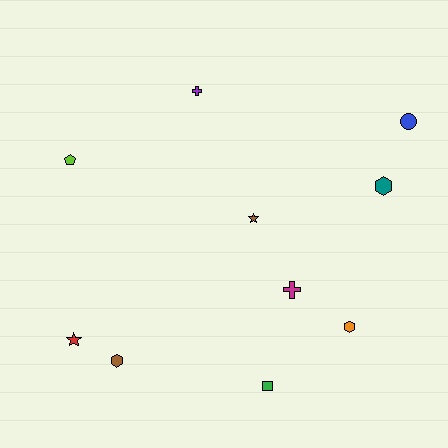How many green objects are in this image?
There is 1 green object.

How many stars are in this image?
There are 2 stars.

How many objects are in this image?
There are 10 objects.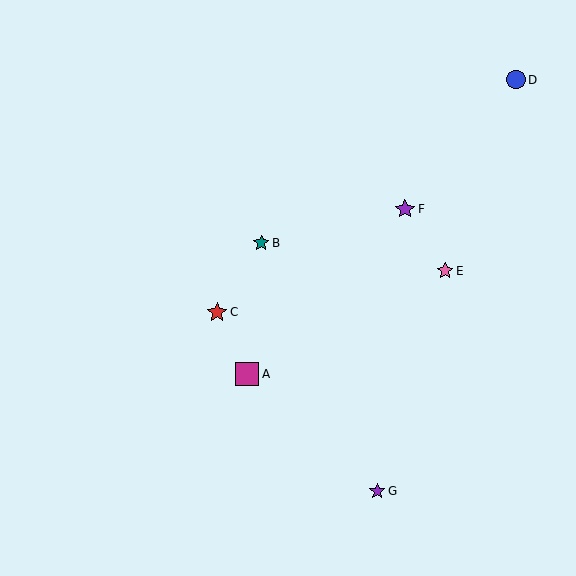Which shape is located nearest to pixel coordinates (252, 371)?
The magenta square (labeled A) at (247, 374) is nearest to that location.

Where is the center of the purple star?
The center of the purple star is at (377, 491).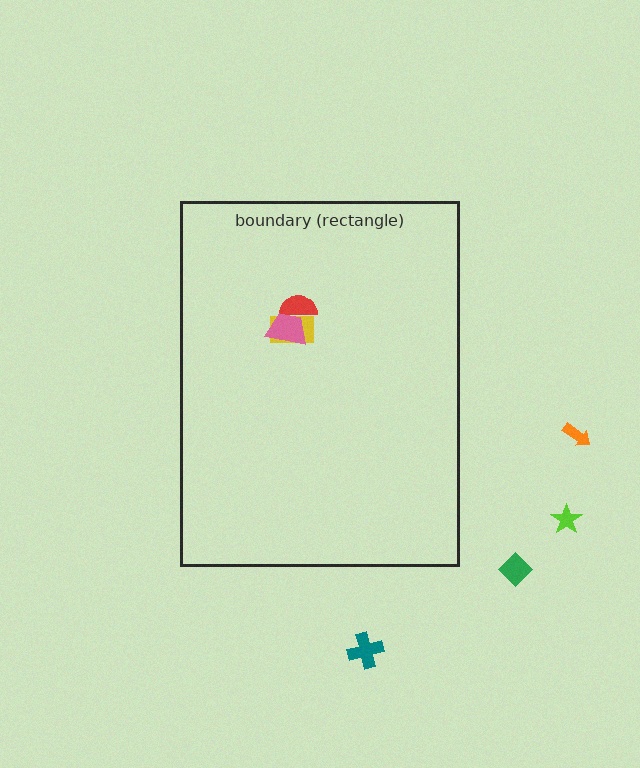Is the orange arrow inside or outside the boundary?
Outside.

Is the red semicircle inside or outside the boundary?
Inside.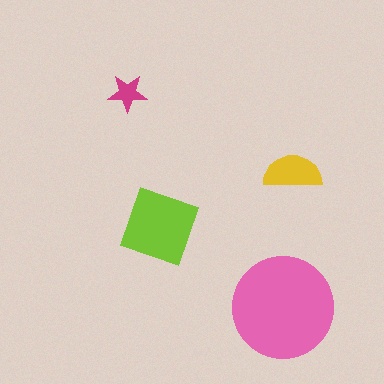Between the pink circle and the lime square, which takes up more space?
The pink circle.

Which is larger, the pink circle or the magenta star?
The pink circle.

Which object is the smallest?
The magenta star.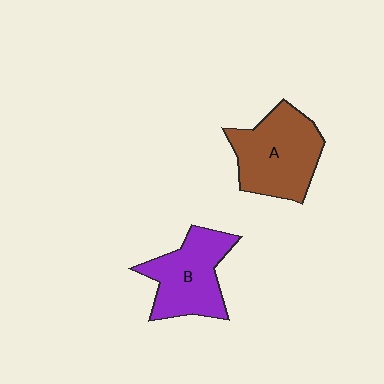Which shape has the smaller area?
Shape B (purple).